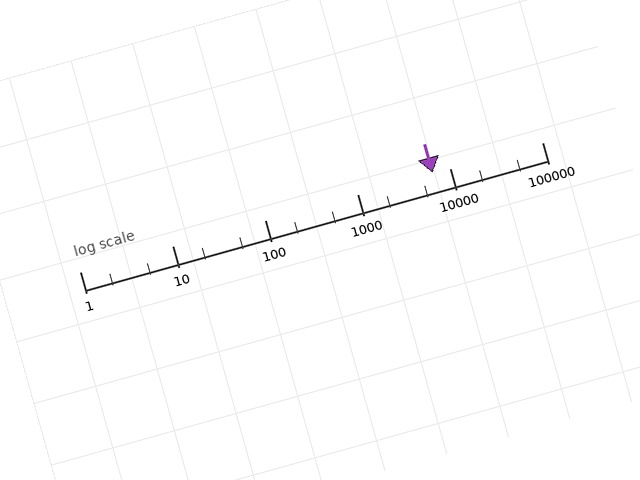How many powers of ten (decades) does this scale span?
The scale spans 5 decades, from 1 to 100000.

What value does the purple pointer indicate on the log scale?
The pointer indicates approximately 6600.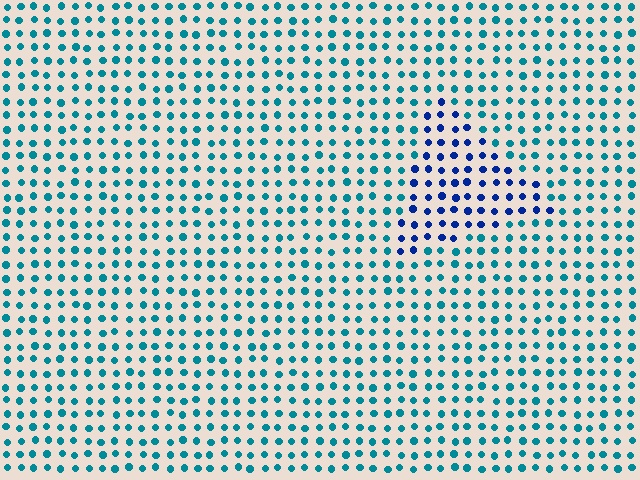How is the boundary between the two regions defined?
The boundary is defined purely by a slight shift in hue (about 40 degrees). Spacing, size, and orientation are identical on both sides.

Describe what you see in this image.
The image is filled with small teal elements in a uniform arrangement. A triangle-shaped region is visible where the elements are tinted to a slightly different hue, forming a subtle color boundary.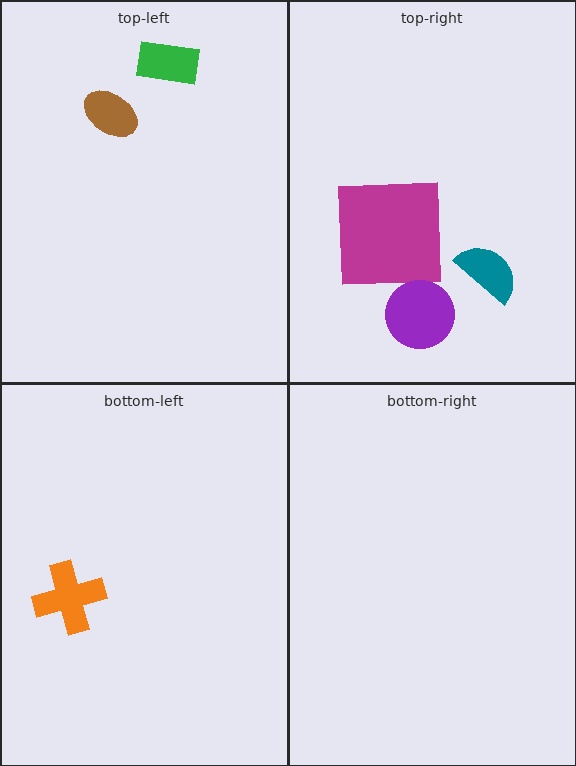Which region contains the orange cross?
The bottom-left region.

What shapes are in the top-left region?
The green rectangle, the brown ellipse.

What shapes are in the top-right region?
The magenta square, the teal semicircle, the purple circle.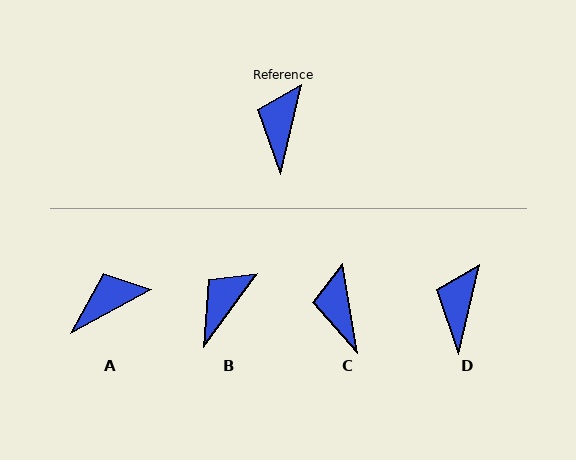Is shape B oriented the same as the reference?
No, it is off by about 23 degrees.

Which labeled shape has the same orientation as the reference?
D.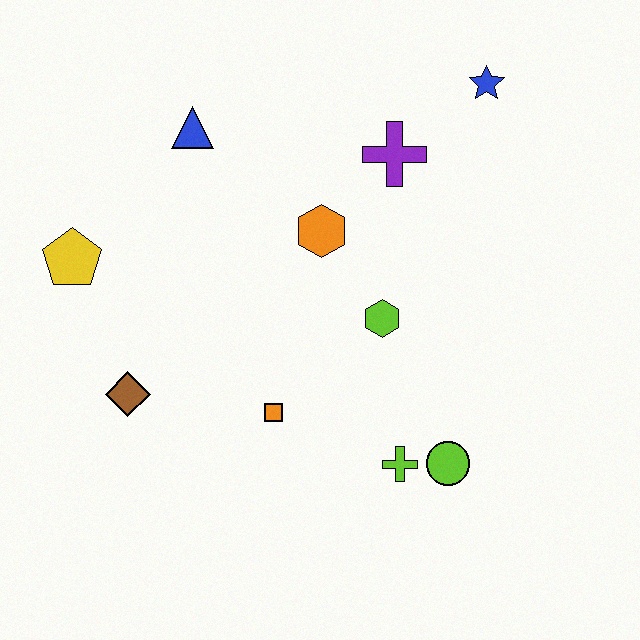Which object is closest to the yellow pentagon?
The brown diamond is closest to the yellow pentagon.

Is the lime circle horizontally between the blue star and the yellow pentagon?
Yes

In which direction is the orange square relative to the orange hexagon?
The orange square is below the orange hexagon.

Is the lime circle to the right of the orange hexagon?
Yes